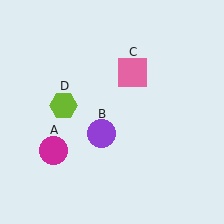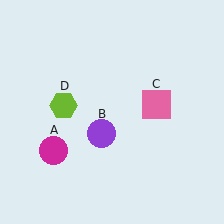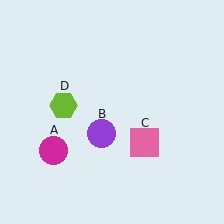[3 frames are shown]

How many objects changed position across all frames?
1 object changed position: pink square (object C).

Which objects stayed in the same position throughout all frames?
Magenta circle (object A) and purple circle (object B) and lime hexagon (object D) remained stationary.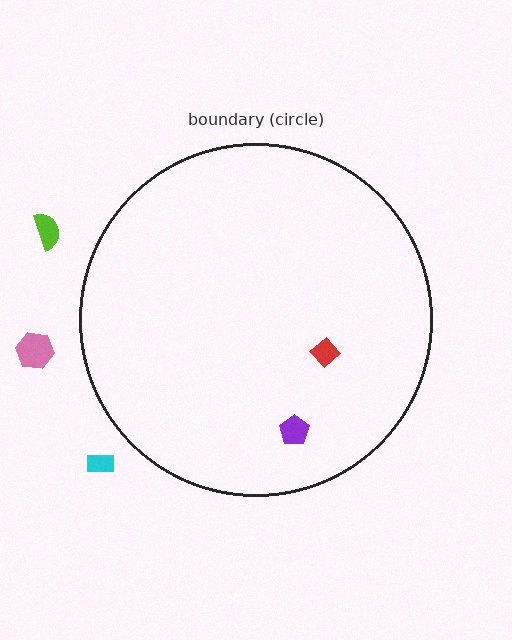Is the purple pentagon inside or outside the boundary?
Inside.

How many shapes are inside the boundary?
2 inside, 3 outside.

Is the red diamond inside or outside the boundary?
Inside.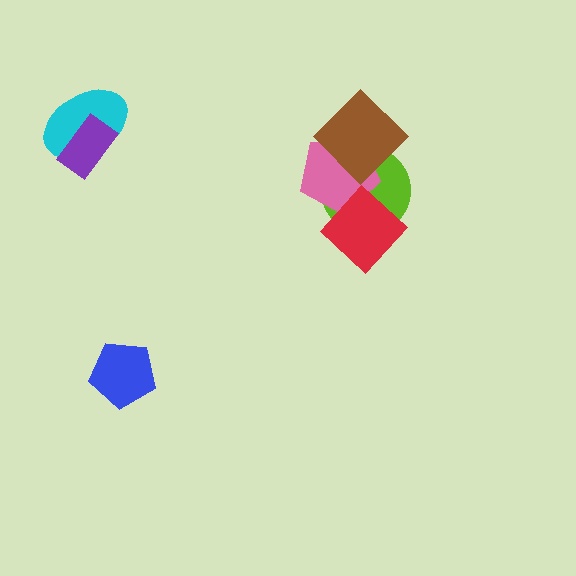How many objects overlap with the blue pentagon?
0 objects overlap with the blue pentagon.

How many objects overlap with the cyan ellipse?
1 object overlaps with the cyan ellipse.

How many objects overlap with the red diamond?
2 objects overlap with the red diamond.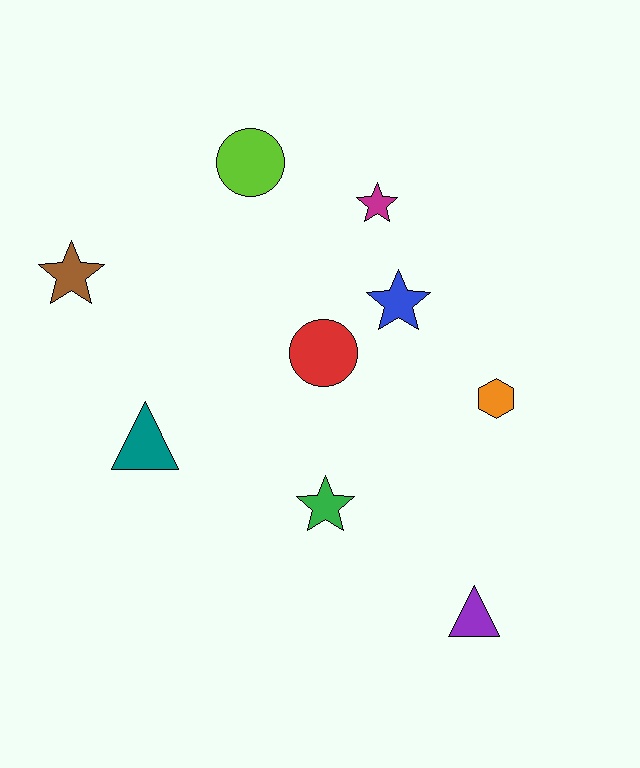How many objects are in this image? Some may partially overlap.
There are 9 objects.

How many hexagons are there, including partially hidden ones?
There is 1 hexagon.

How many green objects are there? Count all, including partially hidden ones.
There is 1 green object.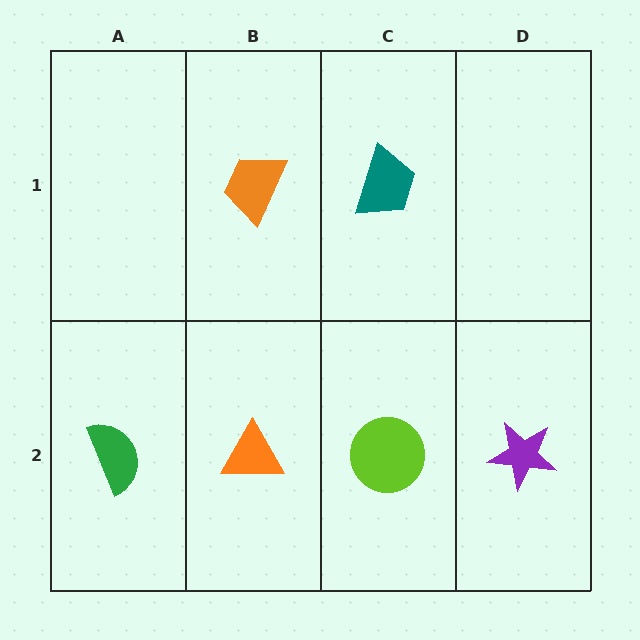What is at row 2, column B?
An orange triangle.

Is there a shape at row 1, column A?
No, that cell is empty.